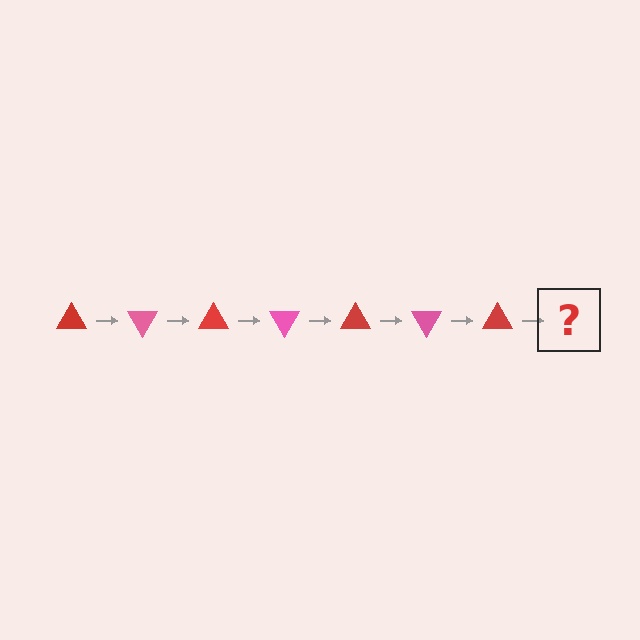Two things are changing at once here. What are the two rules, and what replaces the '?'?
The two rules are that it rotates 60 degrees each step and the color cycles through red and pink. The '?' should be a pink triangle, rotated 420 degrees from the start.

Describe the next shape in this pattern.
It should be a pink triangle, rotated 420 degrees from the start.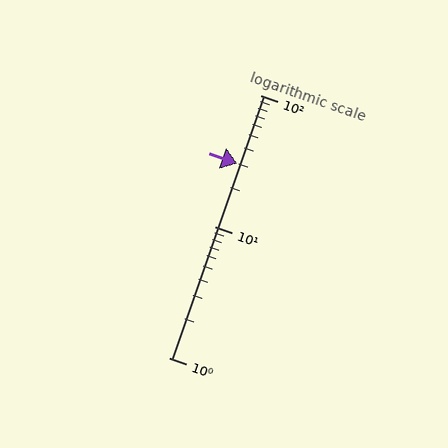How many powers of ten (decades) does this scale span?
The scale spans 2 decades, from 1 to 100.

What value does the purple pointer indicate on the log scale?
The pointer indicates approximately 30.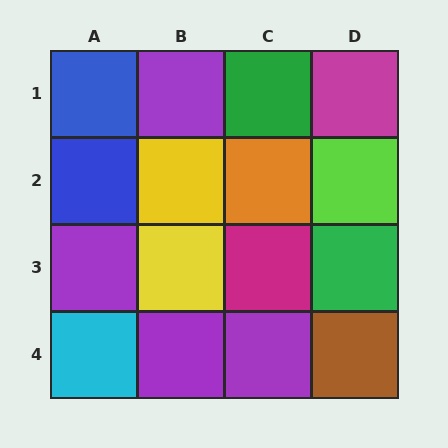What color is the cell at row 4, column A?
Cyan.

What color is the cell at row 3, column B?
Yellow.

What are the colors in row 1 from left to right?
Blue, purple, green, magenta.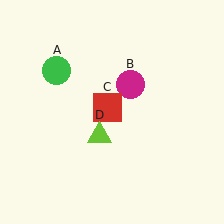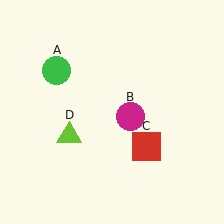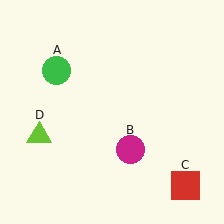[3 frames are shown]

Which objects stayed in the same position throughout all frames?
Green circle (object A) remained stationary.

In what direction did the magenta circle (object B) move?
The magenta circle (object B) moved down.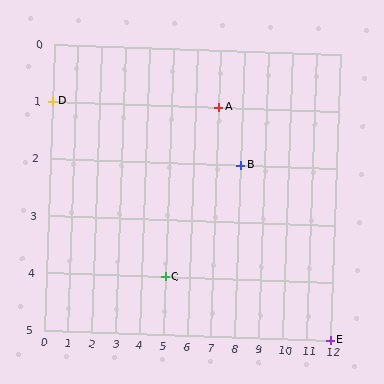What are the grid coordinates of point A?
Point A is at grid coordinates (7, 1).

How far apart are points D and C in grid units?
Points D and C are 5 columns and 3 rows apart (about 5.8 grid units diagonally).